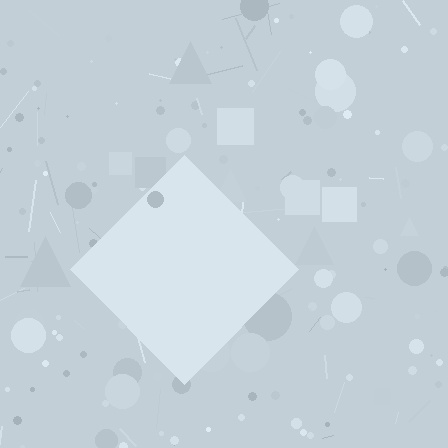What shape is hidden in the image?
A diamond is hidden in the image.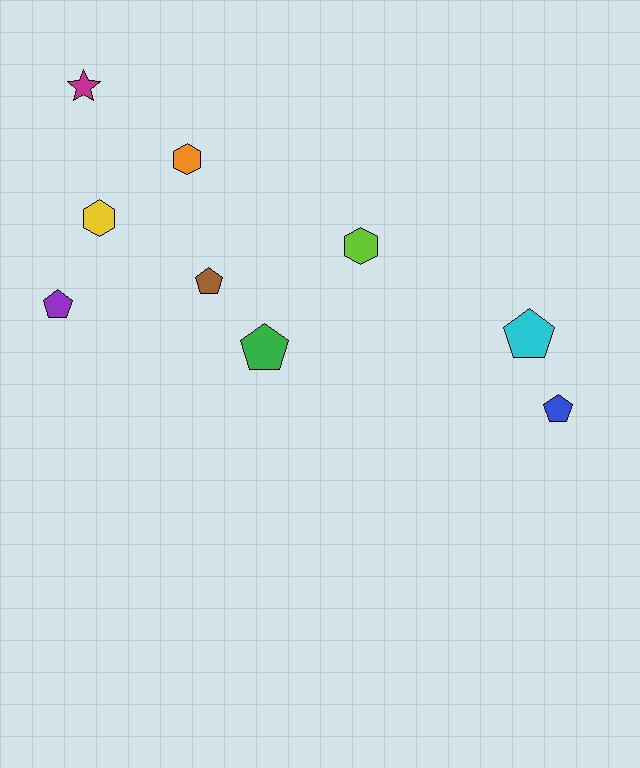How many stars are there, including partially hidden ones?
There is 1 star.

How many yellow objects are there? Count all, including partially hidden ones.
There is 1 yellow object.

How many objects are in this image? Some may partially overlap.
There are 9 objects.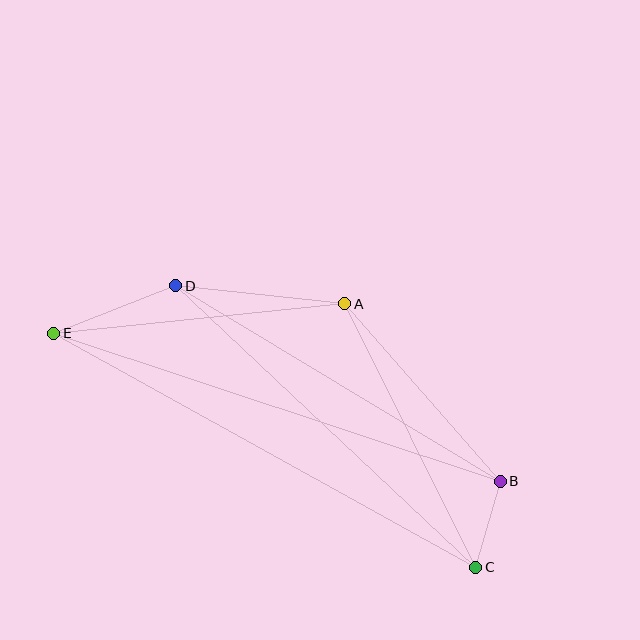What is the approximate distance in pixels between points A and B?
The distance between A and B is approximately 236 pixels.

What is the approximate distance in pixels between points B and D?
The distance between B and D is approximately 379 pixels.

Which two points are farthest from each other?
Points C and E are farthest from each other.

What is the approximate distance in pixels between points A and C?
The distance between A and C is approximately 294 pixels.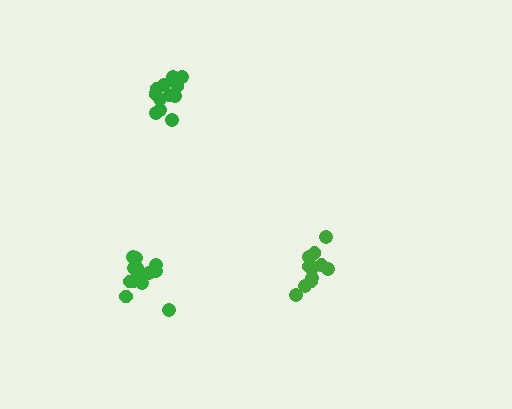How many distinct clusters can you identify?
There are 3 distinct clusters.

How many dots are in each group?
Group 1: 11 dots, Group 2: 12 dots, Group 3: 13 dots (36 total).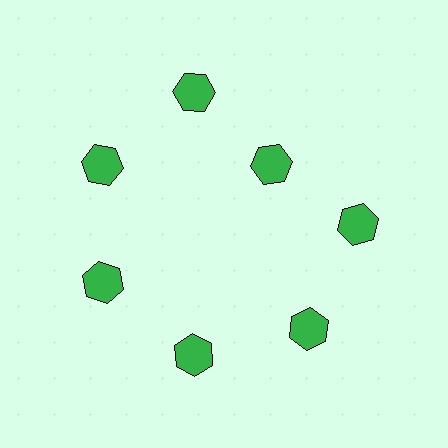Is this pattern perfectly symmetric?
No. The 7 green hexagons are arranged in a ring, but one element near the 1 o'clock position is pulled inward toward the center, breaking the 7-fold rotational symmetry.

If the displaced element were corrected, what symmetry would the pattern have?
It would have 7-fold rotational symmetry — the pattern would map onto itself every 51 degrees.